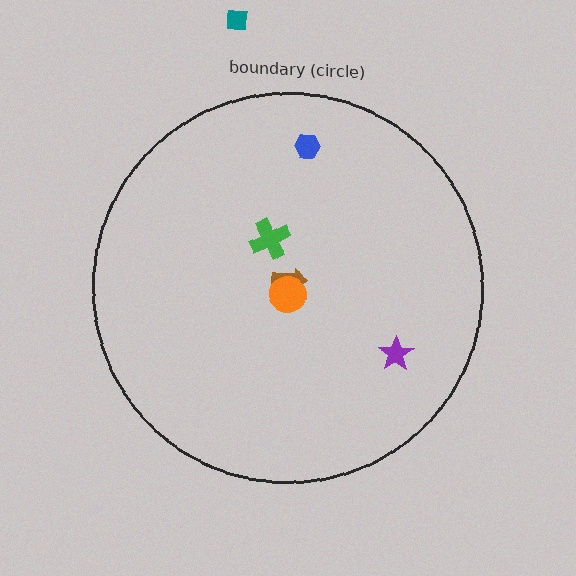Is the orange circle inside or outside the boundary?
Inside.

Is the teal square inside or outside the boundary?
Outside.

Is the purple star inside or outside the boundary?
Inside.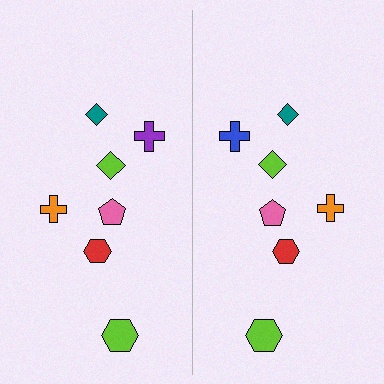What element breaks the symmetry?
The blue cross on the right side breaks the symmetry — its mirror counterpart is purple.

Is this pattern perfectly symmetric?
No, the pattern is not perfectly symmetric. The blue cross on the right side breaks the symmetry — its mirror counterpart is purple.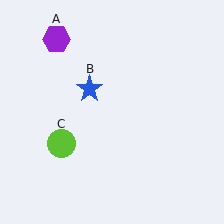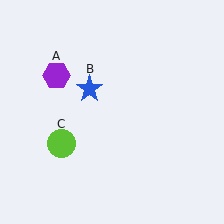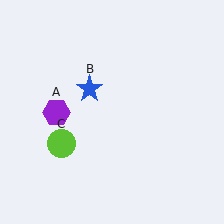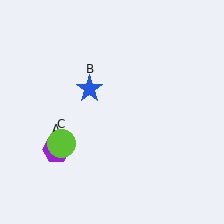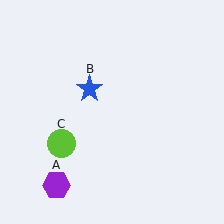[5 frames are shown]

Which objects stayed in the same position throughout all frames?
Blue star (object B) and lime circle (object C) remained stationary.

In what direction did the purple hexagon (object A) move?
The purple hexagon (object A) moved down.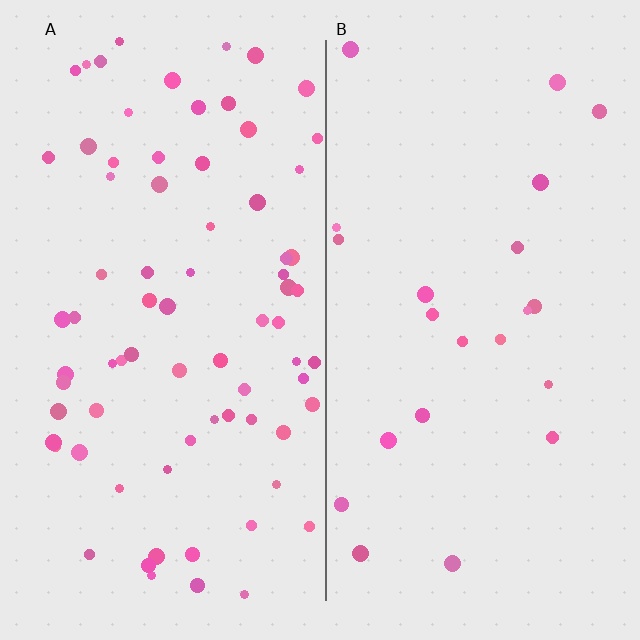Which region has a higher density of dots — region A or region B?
A (the left).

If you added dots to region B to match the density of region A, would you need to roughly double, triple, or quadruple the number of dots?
Approximately triple.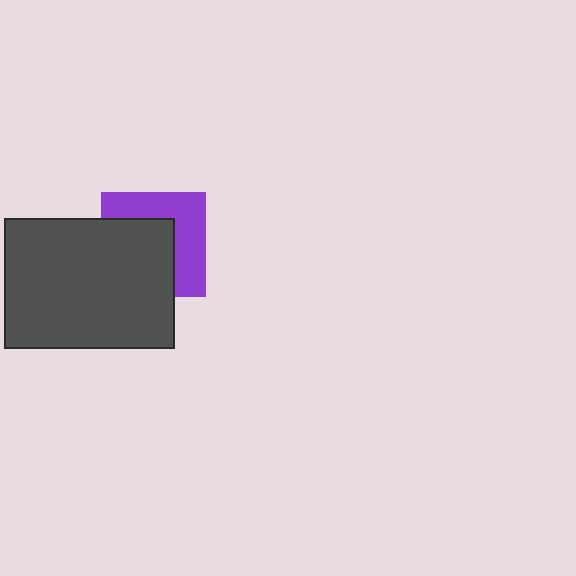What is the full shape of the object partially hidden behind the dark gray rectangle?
The partially hidden object is a purple square.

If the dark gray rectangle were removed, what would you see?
You would see the complete purple square.